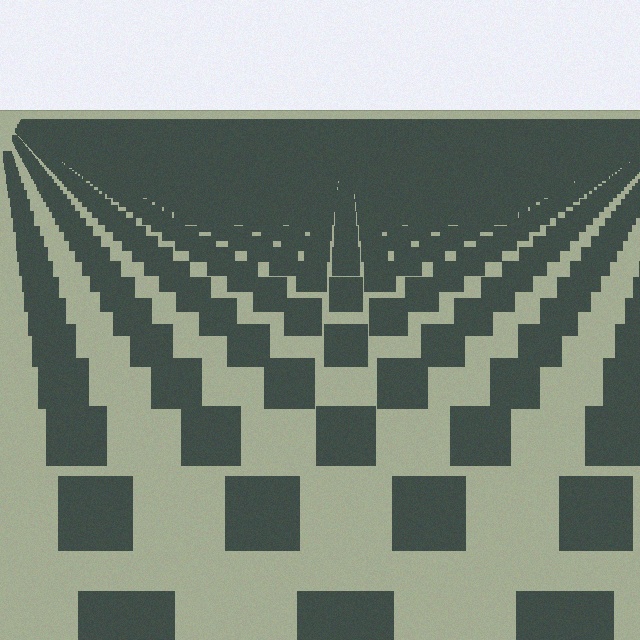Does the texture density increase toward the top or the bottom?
Density increases toward the top.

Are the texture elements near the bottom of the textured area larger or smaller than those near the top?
Larger. Near the bottom, elements are closer to the viewer and appear at a bigger on-screen size.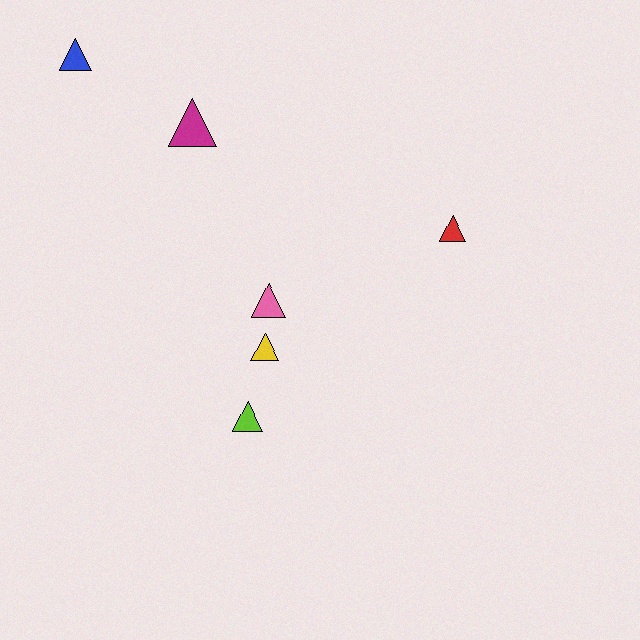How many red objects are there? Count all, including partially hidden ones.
There is 1 red object.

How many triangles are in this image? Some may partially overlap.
There are 6 triangles.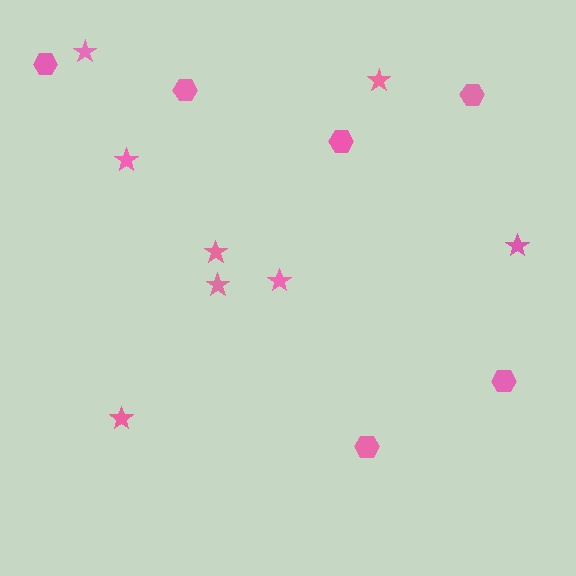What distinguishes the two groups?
There are 2 groups: one group of hexagons (6) and one group of stars (8).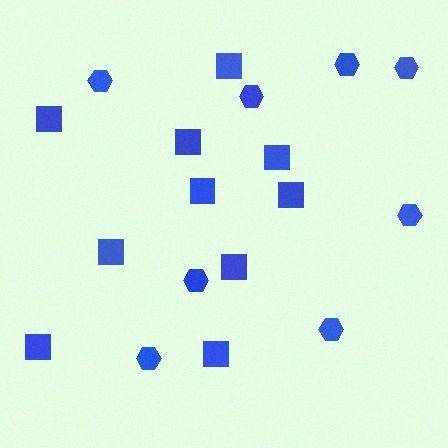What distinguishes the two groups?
There are 2 groups: one group of squares (10) and one group of hexagons (8).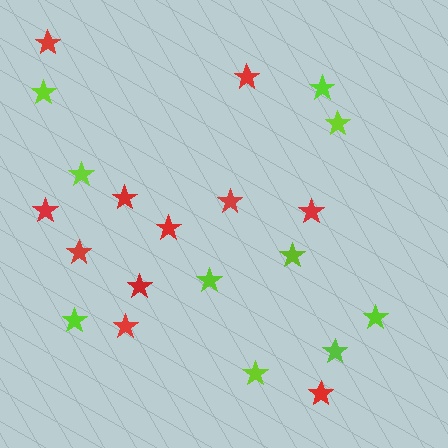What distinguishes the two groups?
There are 2 groups: one group of red stars (11) and one group of lime stars (10).